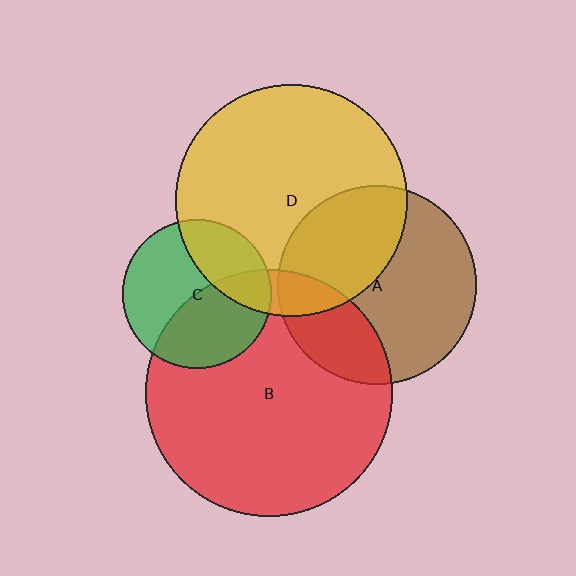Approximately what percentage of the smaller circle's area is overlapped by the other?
Approximately 30%.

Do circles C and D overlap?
Yes.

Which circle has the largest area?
Circle B (red).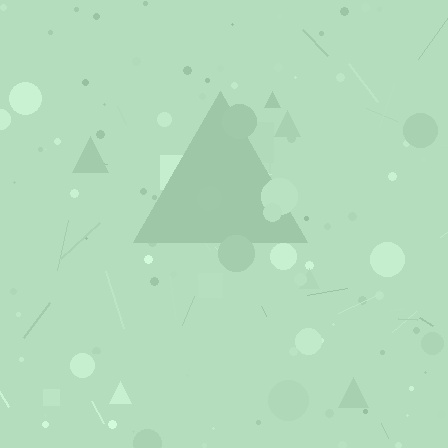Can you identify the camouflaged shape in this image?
The camouflaged shape is a triangle.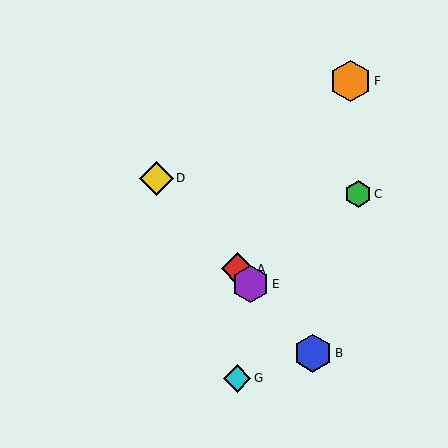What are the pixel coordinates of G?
Object G is at (237, 378).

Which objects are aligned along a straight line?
Objects A, B, D, E are aligned along a straight line.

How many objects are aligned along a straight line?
4 objects (A, B, D, E) are aligned along a straight line.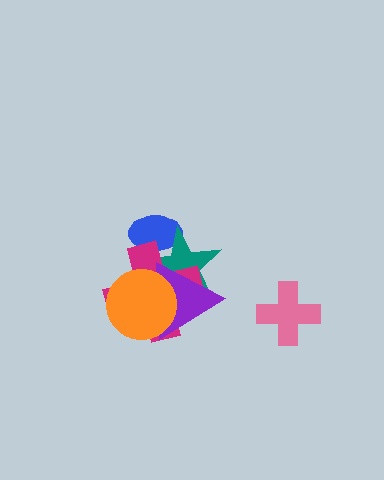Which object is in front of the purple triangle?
The orange circle is in front of the purple triangle.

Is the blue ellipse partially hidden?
Yes, it is partially covered by another shape.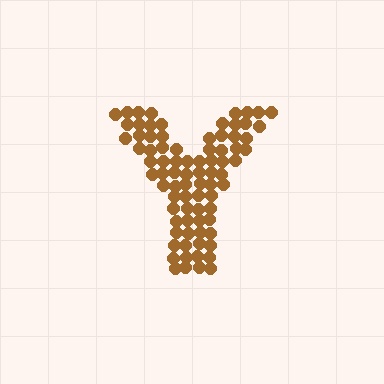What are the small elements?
The small elements are circles.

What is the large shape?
The large shape is the letter Y.